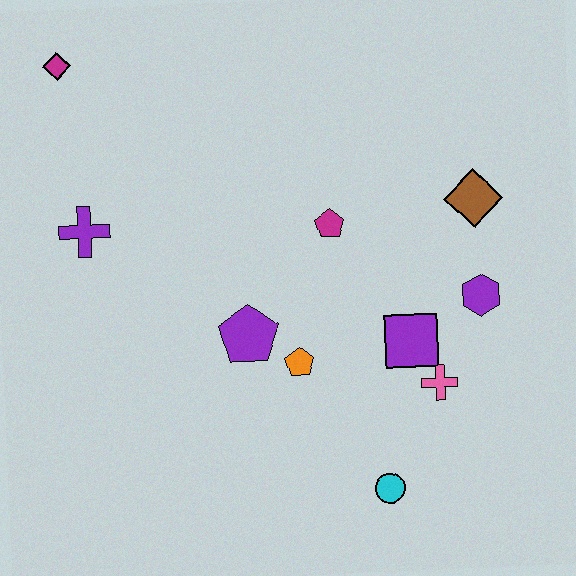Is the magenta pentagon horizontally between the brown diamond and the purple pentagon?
Yes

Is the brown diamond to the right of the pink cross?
Yes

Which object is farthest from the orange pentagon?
The magenta diamond is farthest from the orange pentagon.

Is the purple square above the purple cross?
No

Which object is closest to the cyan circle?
The pink cross is closest to the cyan circle.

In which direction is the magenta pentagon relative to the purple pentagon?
The magenta pentagon is above the purple pentagon.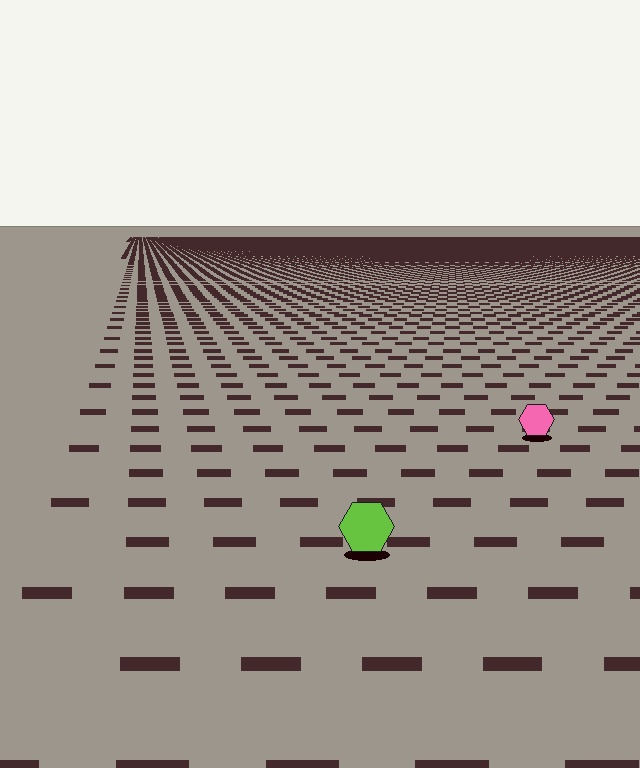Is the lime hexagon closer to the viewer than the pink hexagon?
Yes. The lime hexagon is closer — you can tell from the texture gradient: the ground texture is coarser near it.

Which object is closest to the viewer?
The lime hexagon is closest. The texture marks near it are larger and more spread out.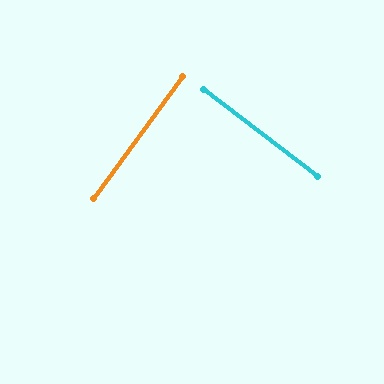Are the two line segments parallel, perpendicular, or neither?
Perpendicular — they meet at approximately 89°.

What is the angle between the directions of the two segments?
Approximately 89 degrees.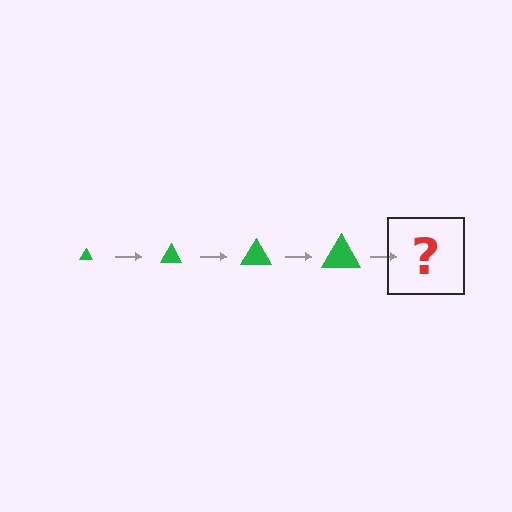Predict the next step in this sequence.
The next step is a green triangle, larger than the previous one.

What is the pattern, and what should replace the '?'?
The pattern is that the triangle gets progressively larger each step. The '?' should be a green triangle, larger than the previous one.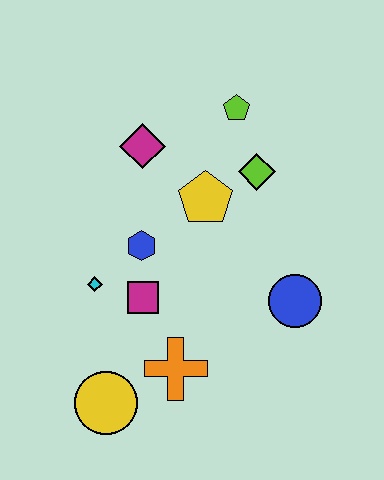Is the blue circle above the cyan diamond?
No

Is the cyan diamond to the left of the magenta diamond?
Yes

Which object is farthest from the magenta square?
The lime pentagon is farthest from the magenta square.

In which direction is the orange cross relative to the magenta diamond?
The orange cross is below the magenta diamond.